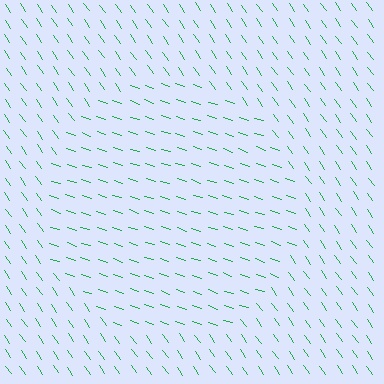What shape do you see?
I see a circle.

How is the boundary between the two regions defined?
The boundary is defined purely by a change in line orientation (approximately 37 degrees difference). All lines are the same color and thickness.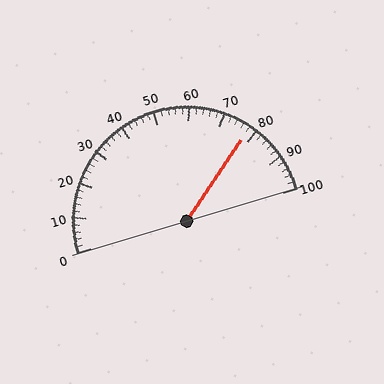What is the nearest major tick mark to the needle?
The nearest major tick mark is 80.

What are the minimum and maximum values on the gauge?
The gauge ranges from 0 to 100.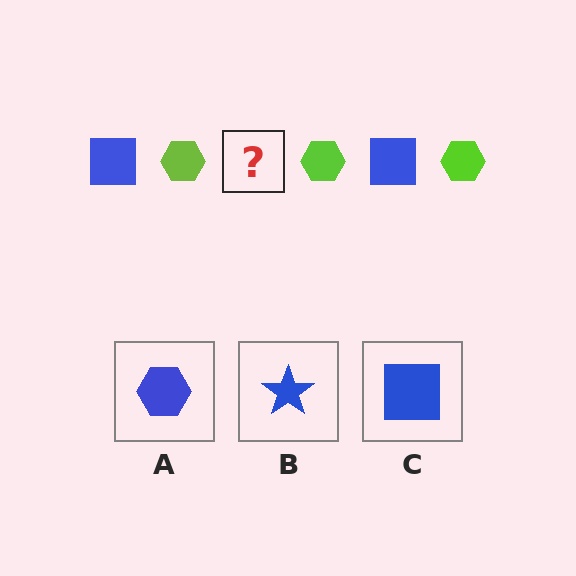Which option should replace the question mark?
Option C.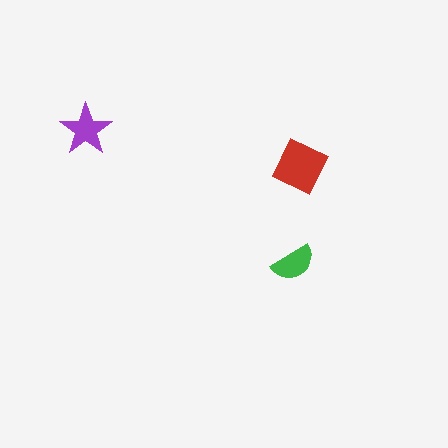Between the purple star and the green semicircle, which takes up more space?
The purple star.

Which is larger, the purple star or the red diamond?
The red diamond.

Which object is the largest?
The red diamond.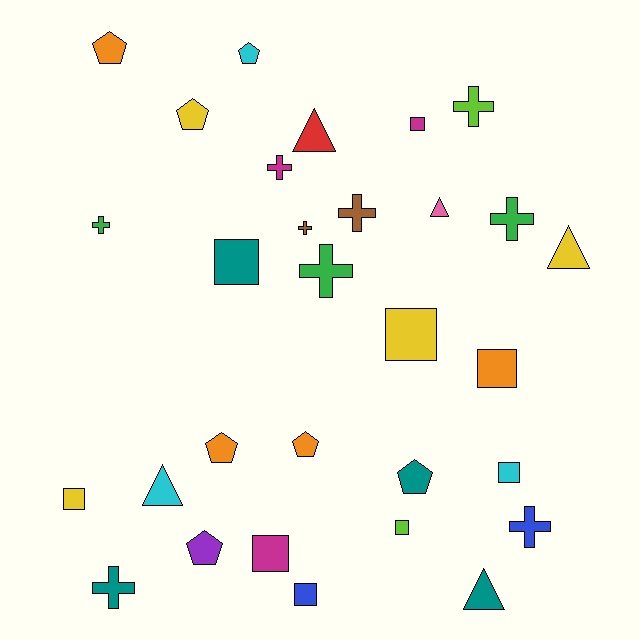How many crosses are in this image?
There are 9 crosses.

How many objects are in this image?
There are 30 objects.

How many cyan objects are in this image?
There are 3 cyan objects.